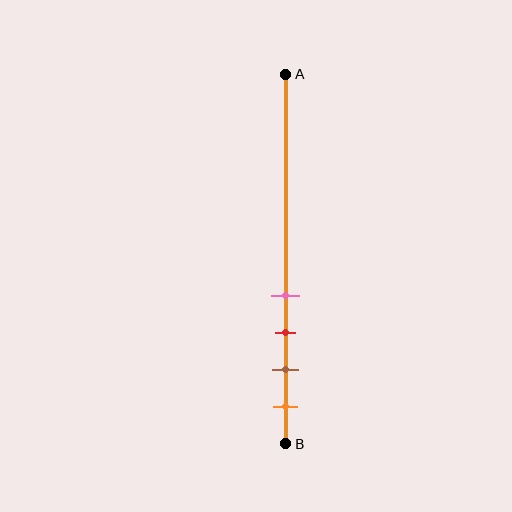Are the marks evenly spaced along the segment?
Yes, the marks are approximately evenly spaced.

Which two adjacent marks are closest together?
The pink and red marks are the closest adjacent pair.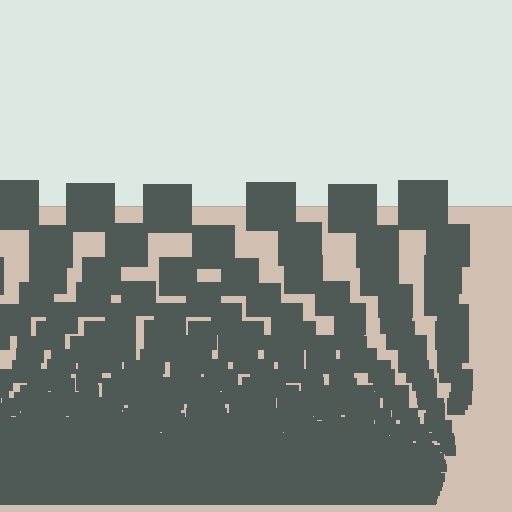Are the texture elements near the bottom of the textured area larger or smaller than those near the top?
Smaller. The gradient is inverted — elements near the bottom are smaller and denser.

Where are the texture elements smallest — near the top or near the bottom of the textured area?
Near the bottom.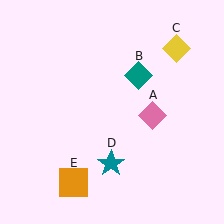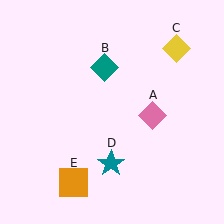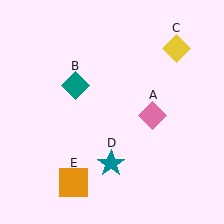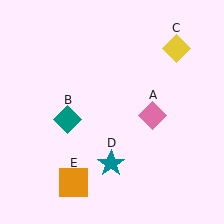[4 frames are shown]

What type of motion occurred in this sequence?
The teal diamond (object B) rotated counterclockwise around the center of the scene.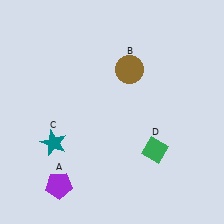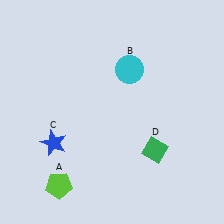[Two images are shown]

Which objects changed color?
A changed from purple to lime. B changed from brown to cyan. C changed from teal to blue.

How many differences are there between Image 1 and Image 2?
There are 3 differences between the two images.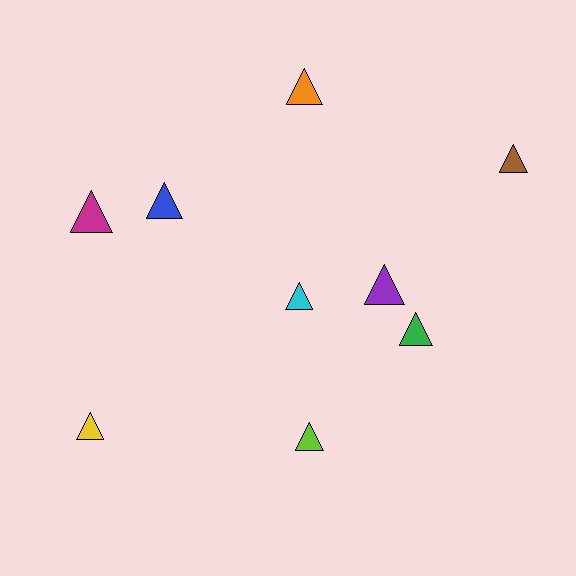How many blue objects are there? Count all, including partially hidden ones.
There is 1 blue object.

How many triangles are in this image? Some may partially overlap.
There are 9 triangles.